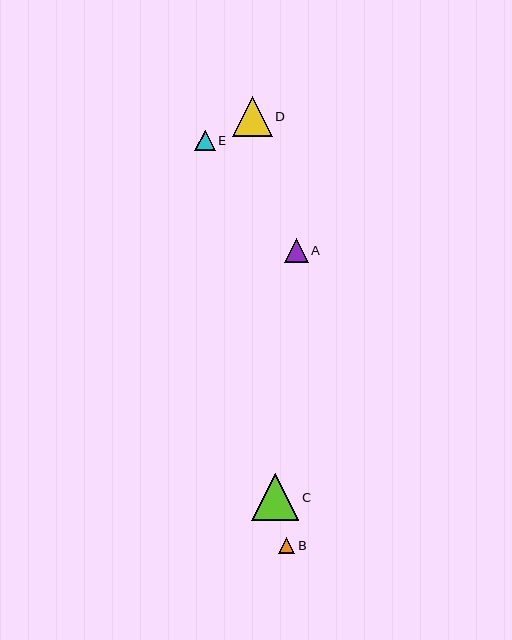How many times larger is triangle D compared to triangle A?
Triangle D is approximately 1.7 times the size of triangle A.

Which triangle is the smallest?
Triangle B is the smallest with a size of approximately 16 pixels.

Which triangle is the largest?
Triangle C is the largest with a size of approximately 47 pixels.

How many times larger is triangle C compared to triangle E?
Triangle C is approximately 2.3 times the size of triangle E.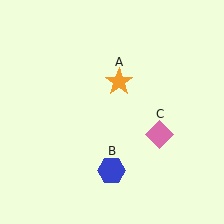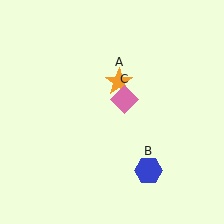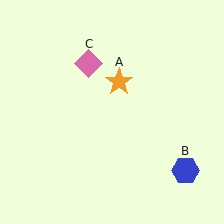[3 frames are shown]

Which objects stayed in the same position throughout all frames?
Orange star (object A) remained stationary.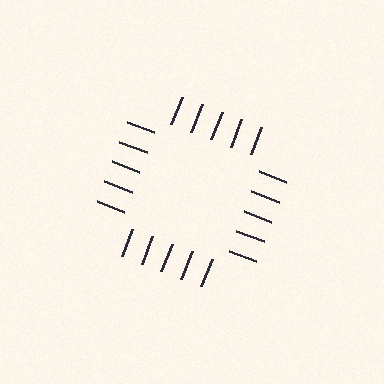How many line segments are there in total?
20 — 5 along each of the 4 edges.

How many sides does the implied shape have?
4 sides — the line-ends trace a square.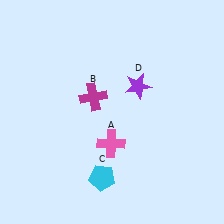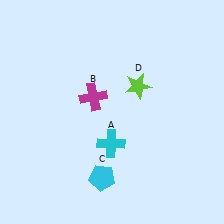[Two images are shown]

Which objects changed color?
A changed from pink to cyan. D changed from purple to lime.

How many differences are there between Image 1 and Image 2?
There are 2 differences between the two images.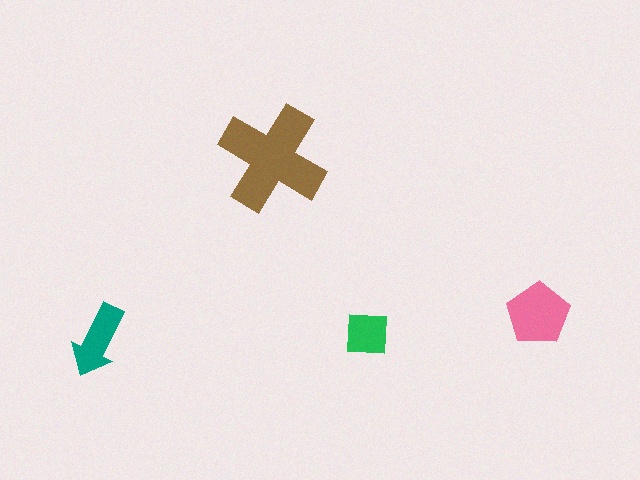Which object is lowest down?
The teal arrow is bottommost.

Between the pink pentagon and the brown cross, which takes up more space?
The brown cross.